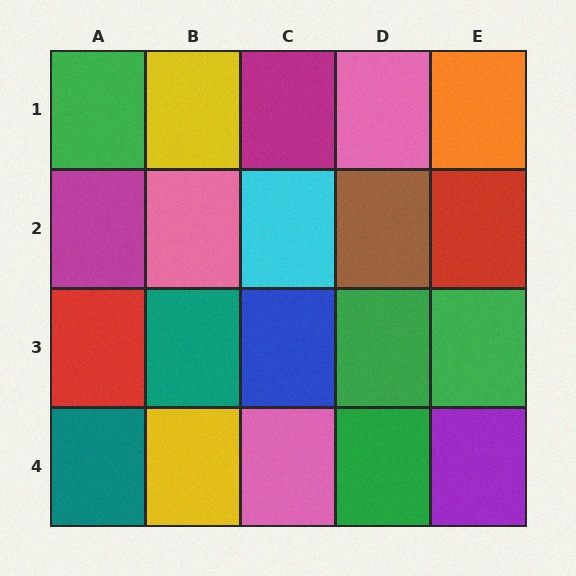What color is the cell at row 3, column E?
Green.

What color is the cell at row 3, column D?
Green.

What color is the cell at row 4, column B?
Yellow.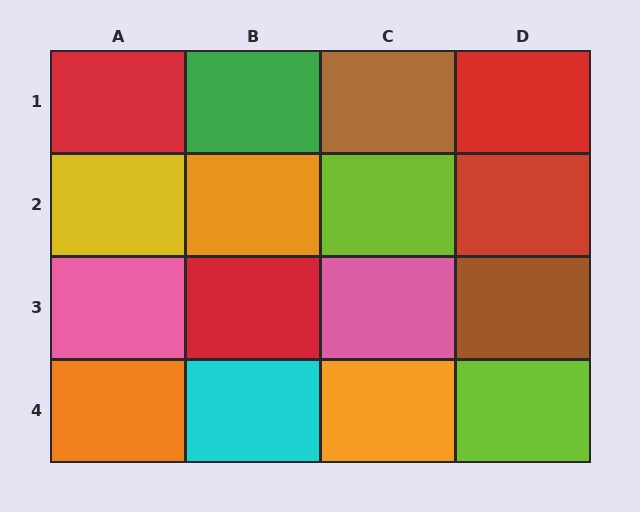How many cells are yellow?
1 cell is yellow.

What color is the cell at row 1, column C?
Brown.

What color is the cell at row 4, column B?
Cyan.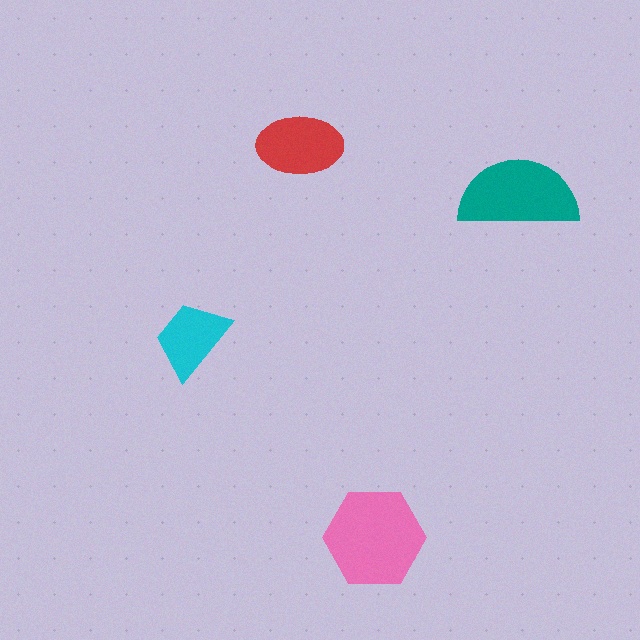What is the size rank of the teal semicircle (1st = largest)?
2nd.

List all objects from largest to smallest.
The pink hexagon, the teal semicircle, the red ellipse, the cyan trapezoid.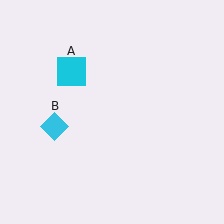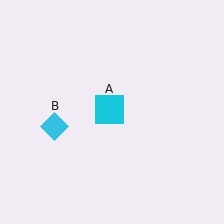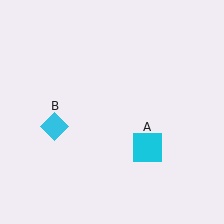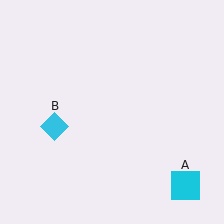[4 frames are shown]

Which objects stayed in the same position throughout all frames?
Cyan diamond (object B) remained stationary.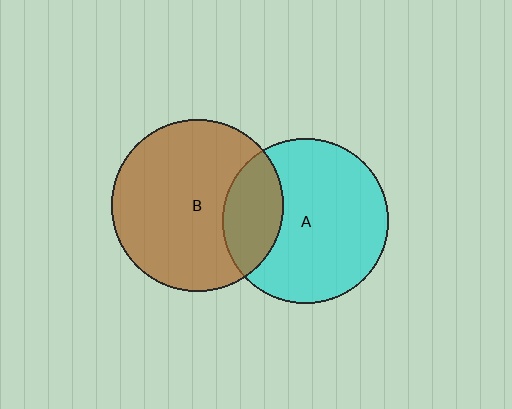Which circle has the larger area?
Circle B (brown).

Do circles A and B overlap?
Yes.